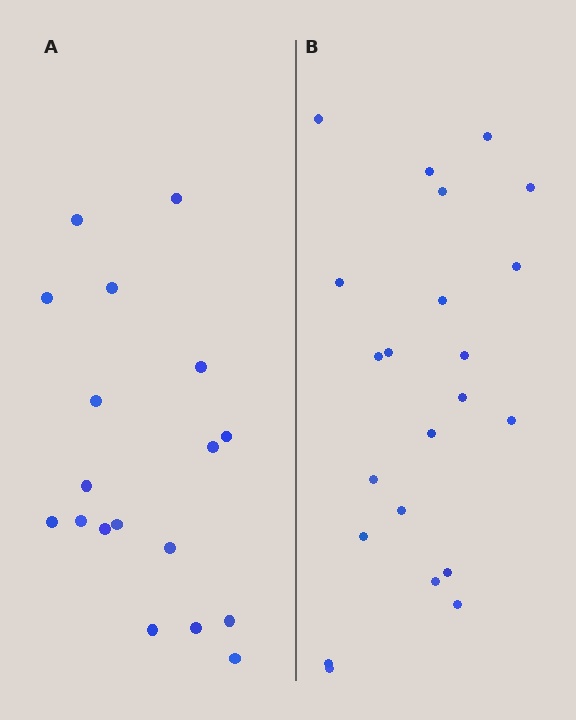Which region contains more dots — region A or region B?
Region B (the right region) has more dots.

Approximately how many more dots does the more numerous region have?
Region B has about 4 more dots than region A.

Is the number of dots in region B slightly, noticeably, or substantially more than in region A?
Region B has only slightly more — the two regions are fairly close. The ratio is roughly 1.2 to 1.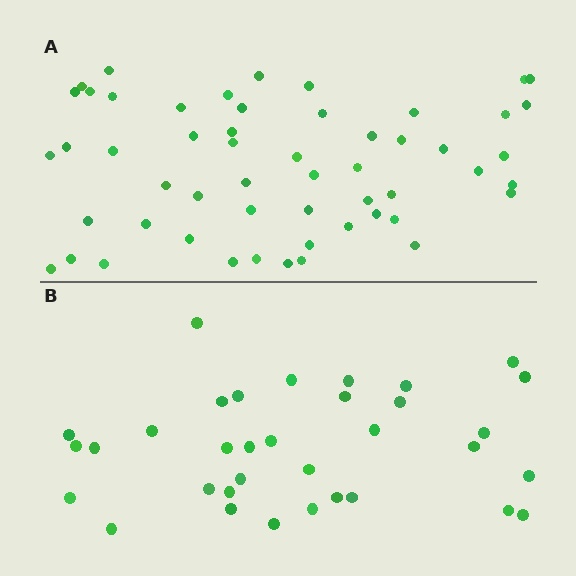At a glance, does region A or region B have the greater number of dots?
Region A (the top region) has more dots.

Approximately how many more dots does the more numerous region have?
Region A has approximately 20 more dots than region B.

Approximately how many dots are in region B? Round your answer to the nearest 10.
About 30 dots. (The exact count is 34, which rounds to 30.)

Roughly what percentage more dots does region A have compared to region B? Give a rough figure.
About 60% more.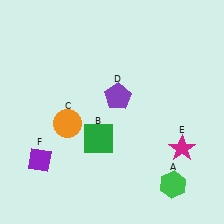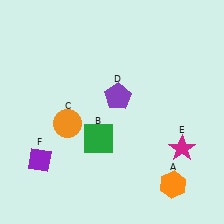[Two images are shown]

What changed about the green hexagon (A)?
In Image 1, A is green. In Image 2, it changed to orange.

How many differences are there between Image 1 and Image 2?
There is 1 difference between the two images.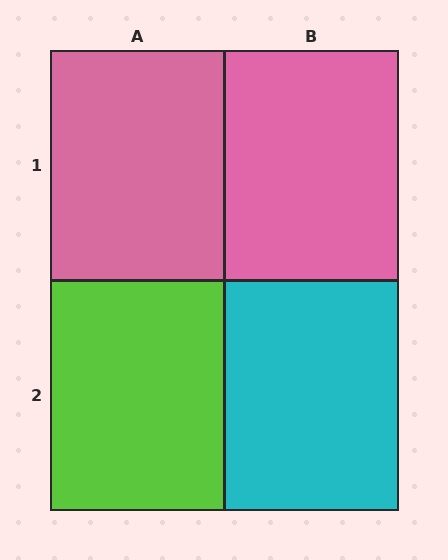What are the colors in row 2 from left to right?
Lime, cyan.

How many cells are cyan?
1 cell is cyan.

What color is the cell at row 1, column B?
Pink.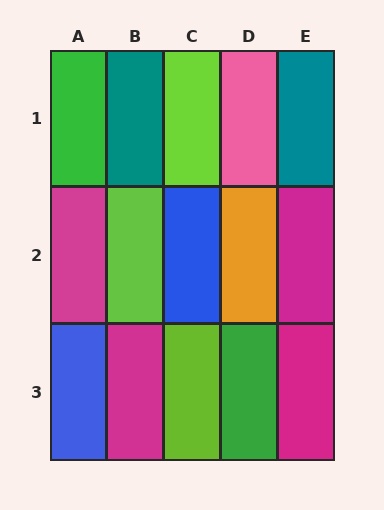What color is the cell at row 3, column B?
Magenta.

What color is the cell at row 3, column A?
Blue.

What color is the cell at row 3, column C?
Lime.